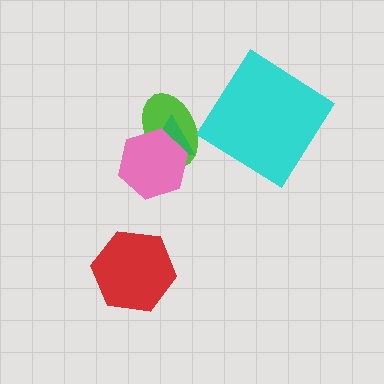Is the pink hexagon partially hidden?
No, no other shape covers it.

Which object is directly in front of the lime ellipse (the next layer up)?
The green triangle is directly in front of the lime ellipse.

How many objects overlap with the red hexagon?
0 objects overlap with the red hexagon.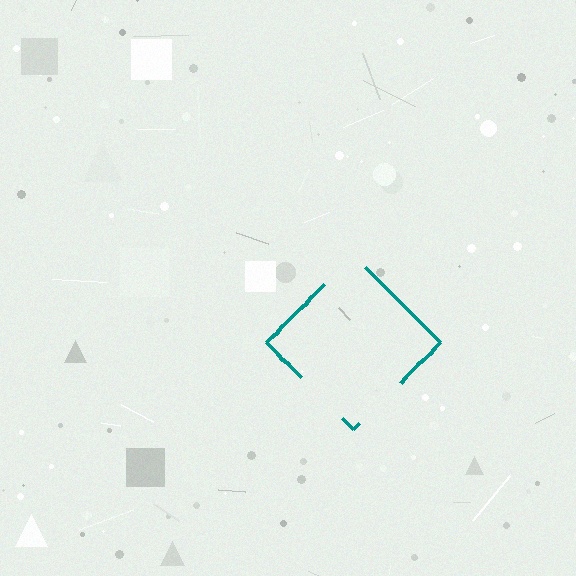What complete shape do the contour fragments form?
The contour fragments form a diamond.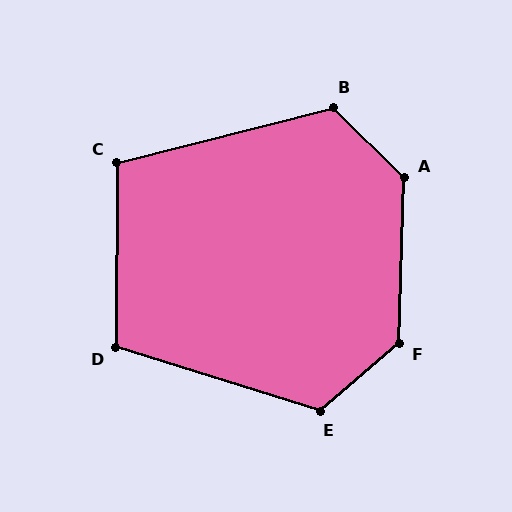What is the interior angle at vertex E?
Approximately 122 degrees (obtuse).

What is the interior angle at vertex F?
Approximately 132 degrees (obtuse).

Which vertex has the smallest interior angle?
C, at approximately 105 degrees.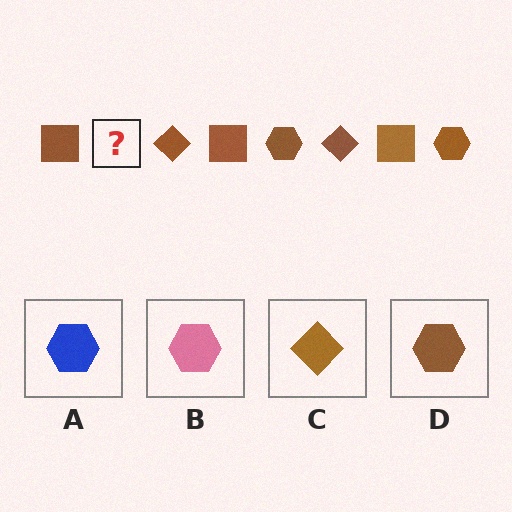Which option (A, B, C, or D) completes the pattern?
D.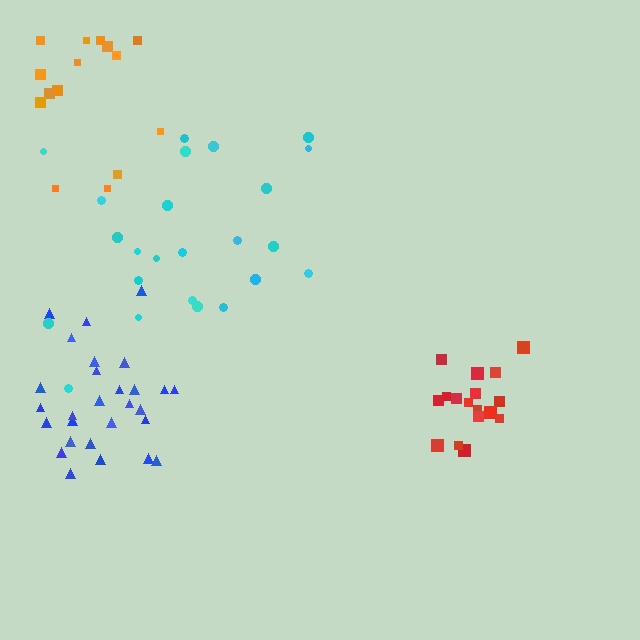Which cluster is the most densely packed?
Blue.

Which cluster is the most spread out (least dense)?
Cyan.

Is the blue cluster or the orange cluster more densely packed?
Blue.